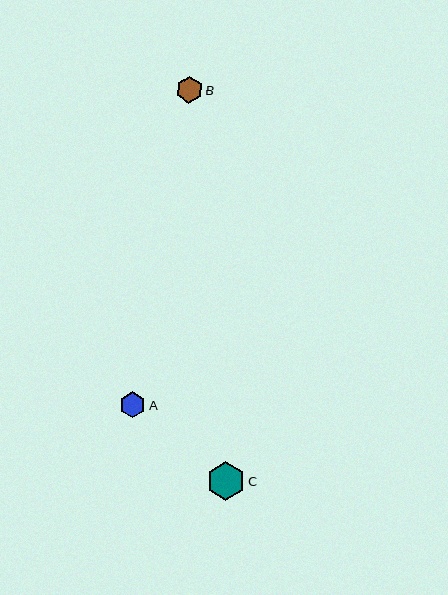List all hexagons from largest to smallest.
From largest to smallest: C, B, A.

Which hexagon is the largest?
Hexagon C is the largest with a size of approximately 38 pixels.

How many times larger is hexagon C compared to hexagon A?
Hexagon C is approximately 1.5 times the size of hexagon A.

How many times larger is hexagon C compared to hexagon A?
Hexagon C is approximately 1.5 times the size of hexagon A.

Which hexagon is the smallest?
Hexagon A is the smallest with a size of approximately 26 pixels.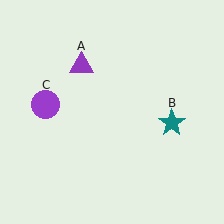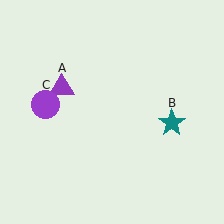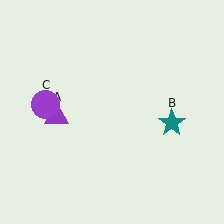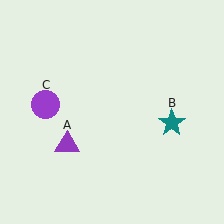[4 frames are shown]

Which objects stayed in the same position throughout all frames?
Teal star (object B) and purple circle (object C) remained stationary.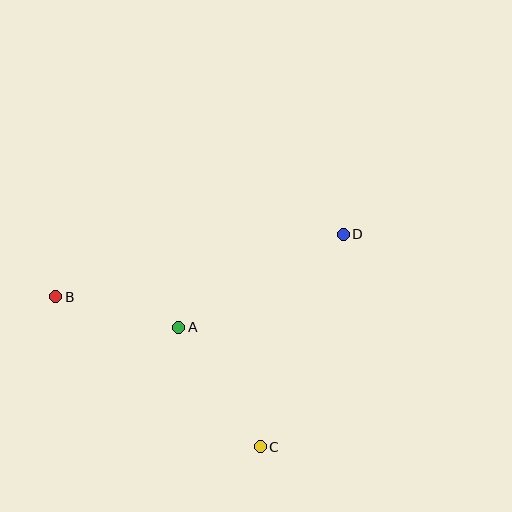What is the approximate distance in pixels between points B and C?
The distance between B and C is approximately 254 pixels.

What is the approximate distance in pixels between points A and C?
The distance between A and C is approximately 145 pixels.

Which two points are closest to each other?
Points A and B are closest to each other.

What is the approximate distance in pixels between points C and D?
The distance between C and D is approximately 228 pixels.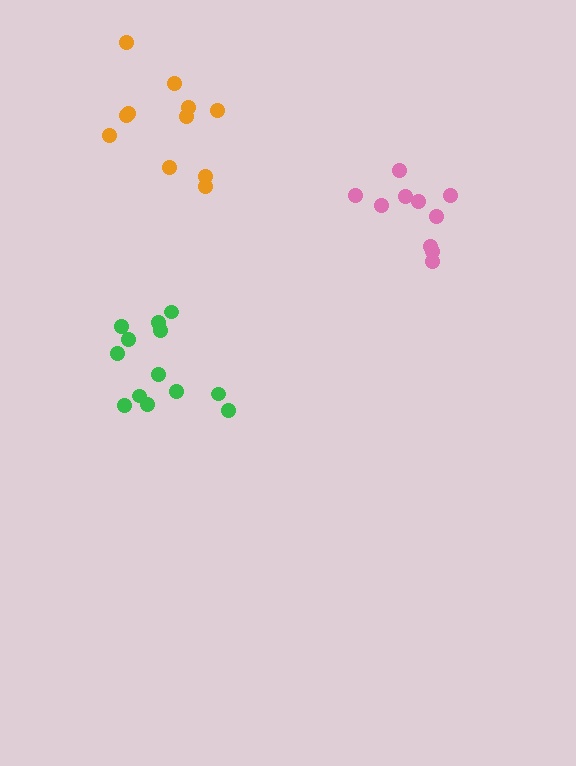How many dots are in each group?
Group 1: 11 dots, Group 2: 13 dots, Group 3: 10 dots (34 total).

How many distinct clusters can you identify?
There are 3 distinct clusters.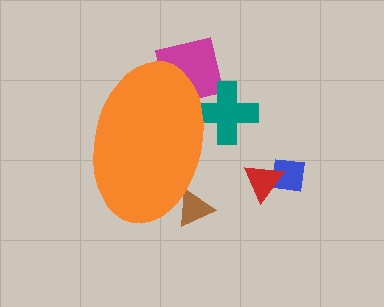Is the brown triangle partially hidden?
Yes, the brown triangle is partially hidden behind the orange ellipse.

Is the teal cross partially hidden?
Yes, the teal cross is partially hidden behind the orange ellipse.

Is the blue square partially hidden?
No, the blue square is fully visible.